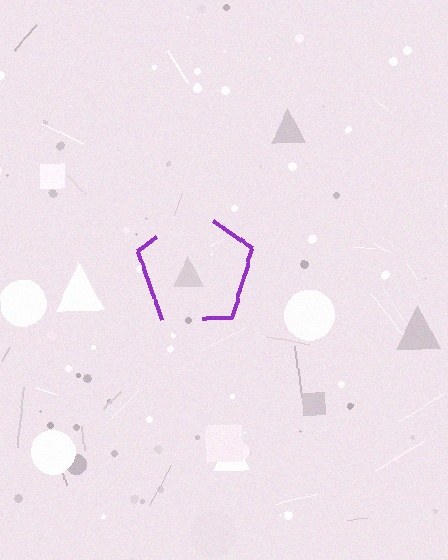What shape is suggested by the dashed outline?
The dashed outline suggests a pentagon.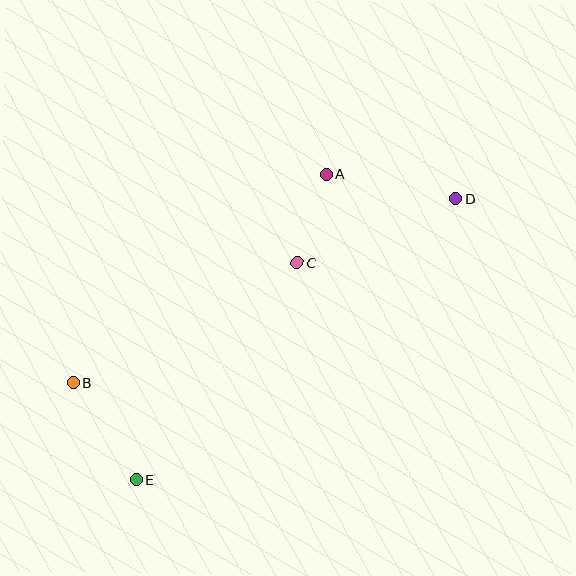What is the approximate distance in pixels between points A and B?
The distance between A and B is approximately 328 pixels.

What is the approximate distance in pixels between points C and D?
The distance between C and D is approximately 171 pixels.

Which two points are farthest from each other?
Points D and E are farthest from each other.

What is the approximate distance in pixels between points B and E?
The distance between B and E is approximately 116 pixels.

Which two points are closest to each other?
Points A and C are closest to each other.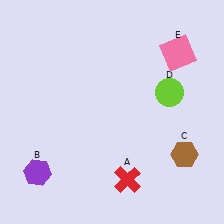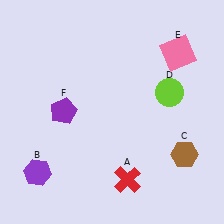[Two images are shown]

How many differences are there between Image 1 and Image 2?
There is 1 difference between the two images.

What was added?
A purple pentagon (F) was added in Image 2.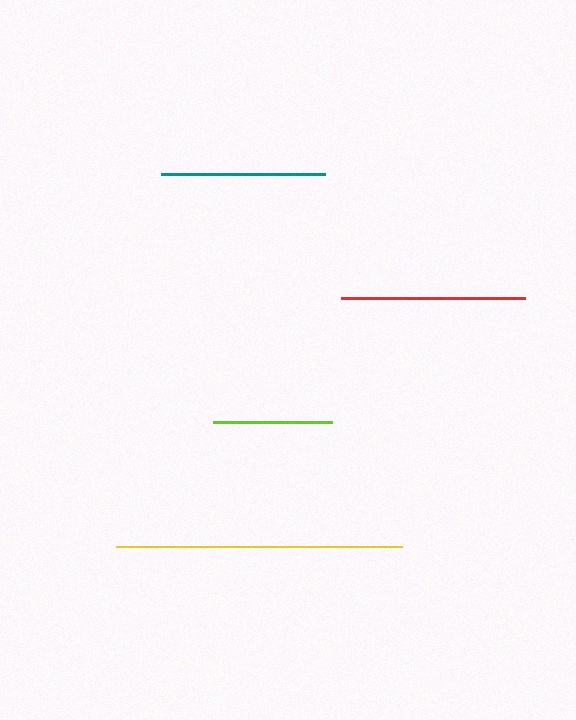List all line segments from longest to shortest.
From longest to shortest: yellow, red, teal, lime.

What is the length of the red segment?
The red segment is approximately 184 pixels long.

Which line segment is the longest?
The yellow line is the longest at approximately 286 pixels.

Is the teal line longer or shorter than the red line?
The red line is longer than the teal line.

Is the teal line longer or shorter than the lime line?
The teal line is longer than the lime line.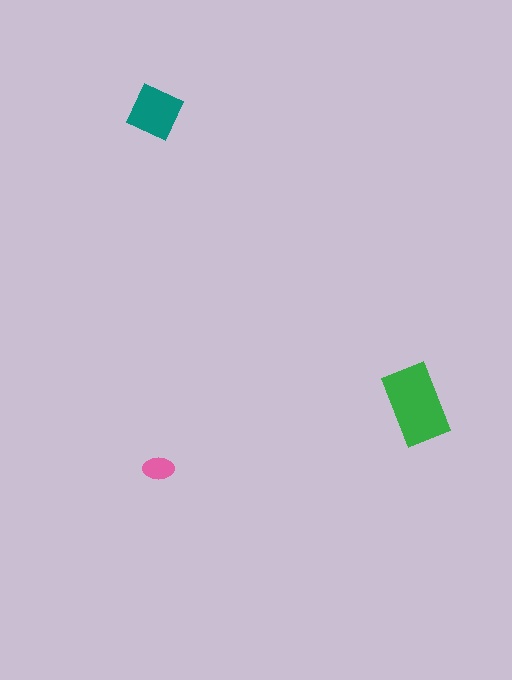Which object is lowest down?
The pink ellipse is bottommost.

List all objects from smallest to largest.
The pink ellipse, the teal diamond, the green rectangle.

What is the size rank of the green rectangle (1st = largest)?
1st.